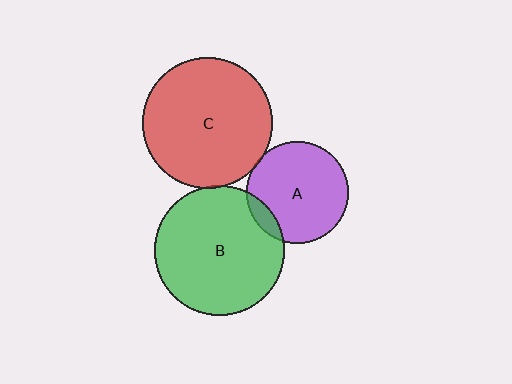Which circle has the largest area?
Circle B (green).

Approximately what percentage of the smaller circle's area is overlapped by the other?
Approximately 5%.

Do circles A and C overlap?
Yes.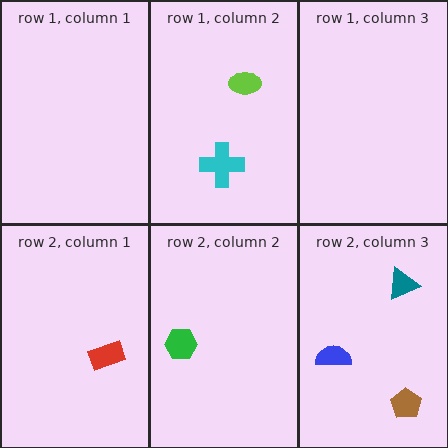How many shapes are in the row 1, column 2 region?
2.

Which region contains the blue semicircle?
The row 2, column 3 region.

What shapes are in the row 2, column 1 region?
The red rectangle.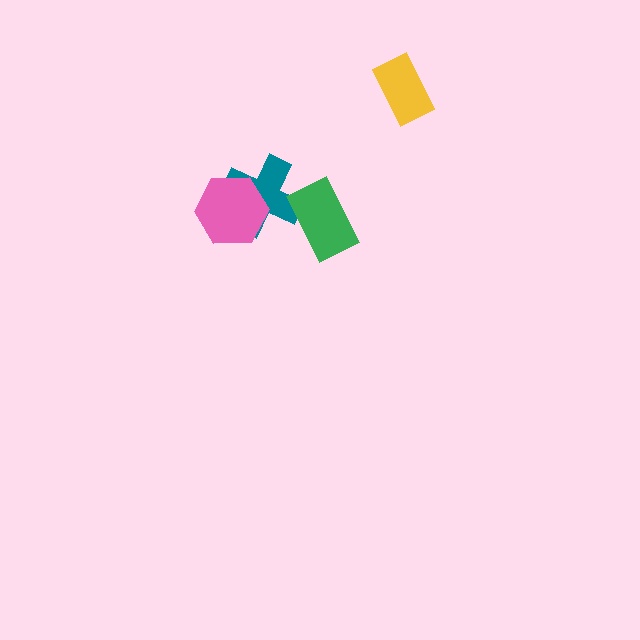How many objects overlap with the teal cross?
2 objects overlap with the teal cross.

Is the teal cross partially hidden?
Yes, it is partially covered by another shape.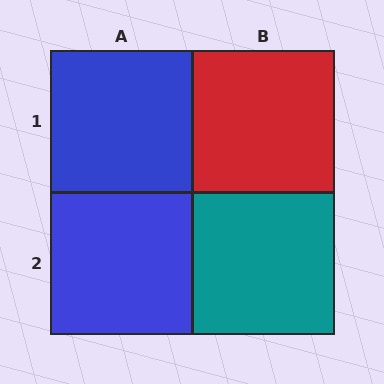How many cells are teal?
1 cell is teal.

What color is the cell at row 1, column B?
Red.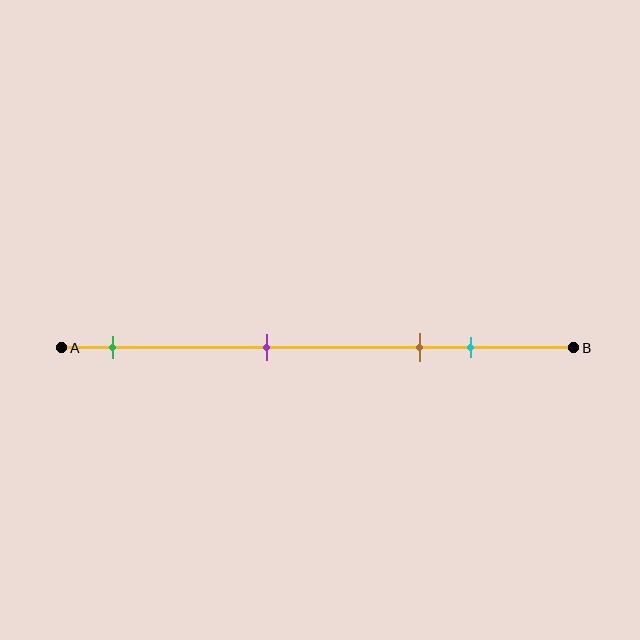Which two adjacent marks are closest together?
The brown and cyan marks are the closest adjacent pair.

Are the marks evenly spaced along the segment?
No, the marks are not evenly spaced.